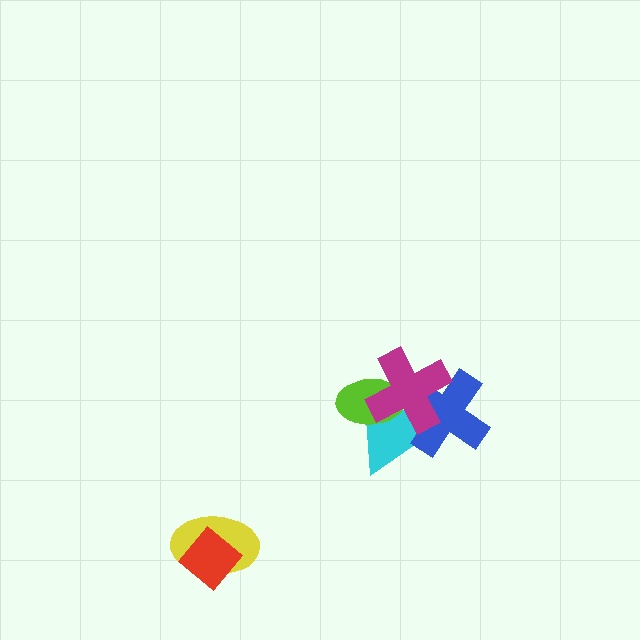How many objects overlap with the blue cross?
2 objects overlap with the blue cross.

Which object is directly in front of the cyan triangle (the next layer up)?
The lime ellipse is directly in front of the cyan triangle.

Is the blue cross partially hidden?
Yes, it is partially covered by another shape.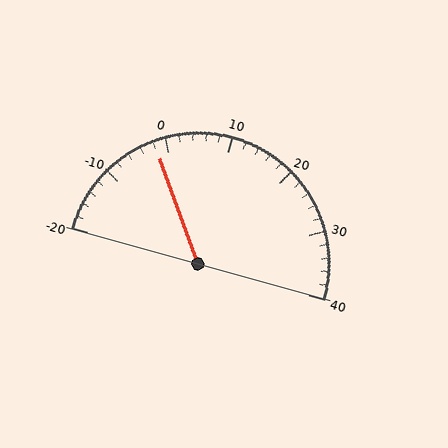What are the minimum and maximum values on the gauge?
The gauge ranges from -20 to 40.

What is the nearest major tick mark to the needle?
The nearest major tick mark is 0.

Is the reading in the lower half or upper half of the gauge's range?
The reading is in the lower half of the range (-20 to 40).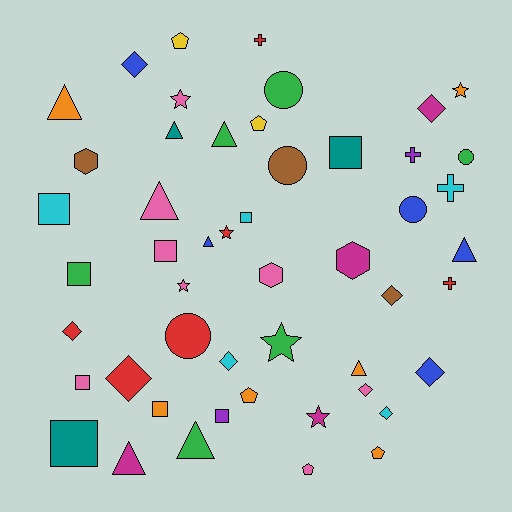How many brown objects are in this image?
There are 3 brown objects.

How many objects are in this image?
There are 50 objects.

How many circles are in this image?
There are 5 circles.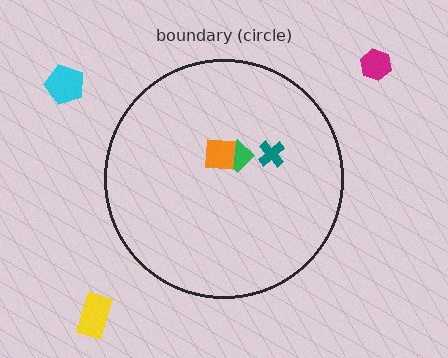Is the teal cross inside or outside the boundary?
Inside.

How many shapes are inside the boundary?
3 inside, 3 outside.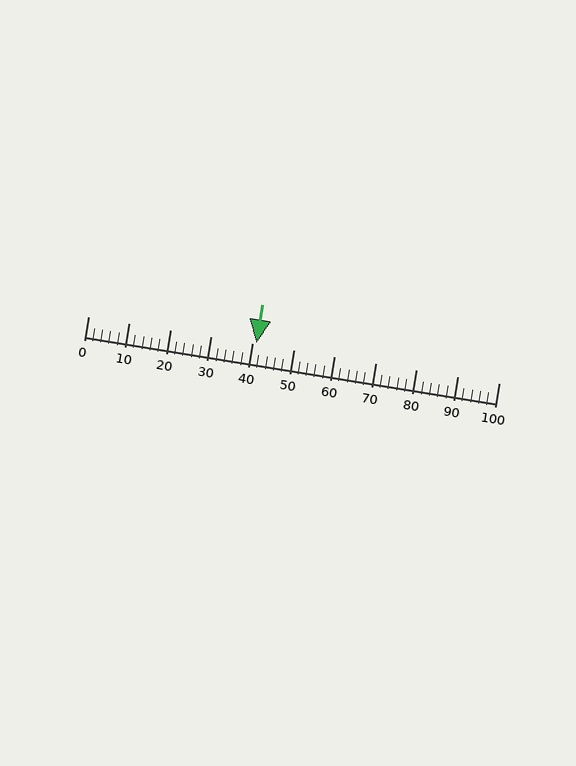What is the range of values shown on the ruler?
The ruler shows values from 0 to 100.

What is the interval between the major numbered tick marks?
The major tick marks are spaced 10 units apart.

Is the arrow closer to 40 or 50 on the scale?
The arrow is closer to 40.